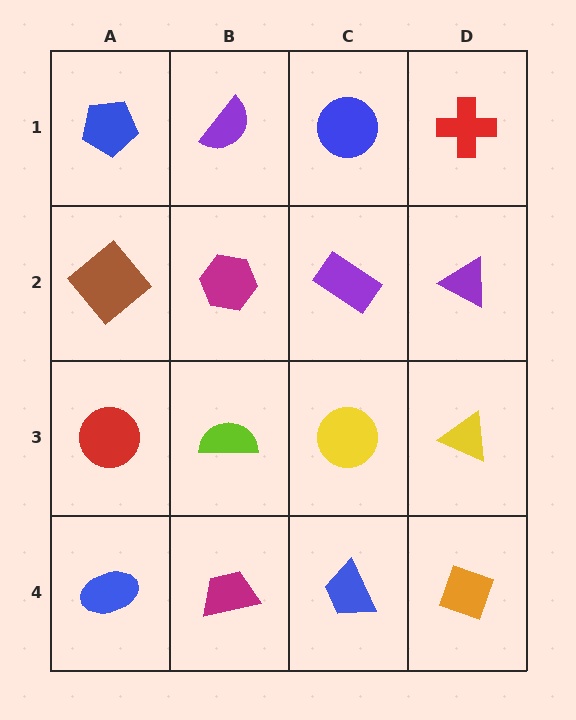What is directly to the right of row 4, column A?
A magenta trapezoid.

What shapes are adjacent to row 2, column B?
A purple semicircle (row 1, column B), a lime semicircle (row 3, column B), a brown diamond (row 2, column A), a purple rectangle (row 2, column C).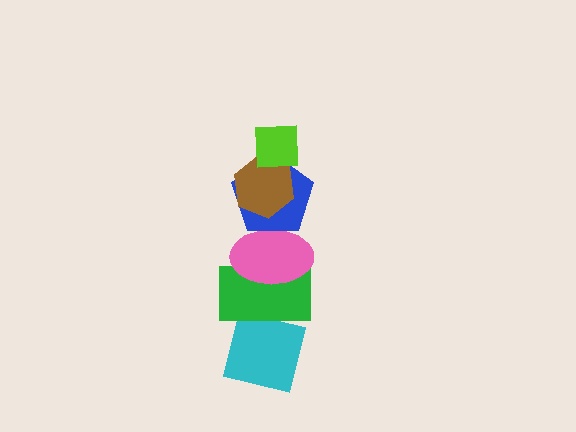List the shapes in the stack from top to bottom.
From top to bottom: the lime square, the brown hexagon, the blue pentagon, the pink ellipse, the green rectangle, the cyan square.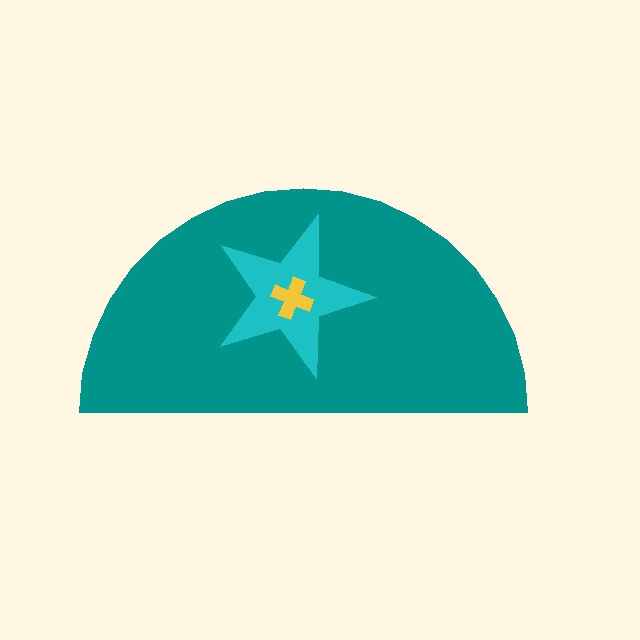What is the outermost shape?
The teal semicircle.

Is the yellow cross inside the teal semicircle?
Yes.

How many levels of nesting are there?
3.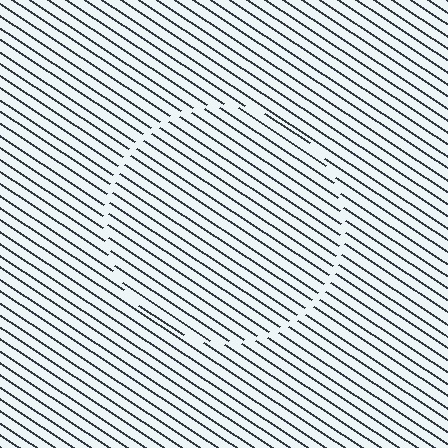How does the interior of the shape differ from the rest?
The interior of the shape contains the same grating, shifted by half a period — the contour is defined by the phase discontinuity where line-ends from the inner and outer gratings abut.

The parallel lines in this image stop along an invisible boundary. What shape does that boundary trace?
An illusory circle. The interior of the shape contains the same grating, shifted by half a period — the contour is defined by the phase discontinuity where line-ends from the inner and outer gratings abut.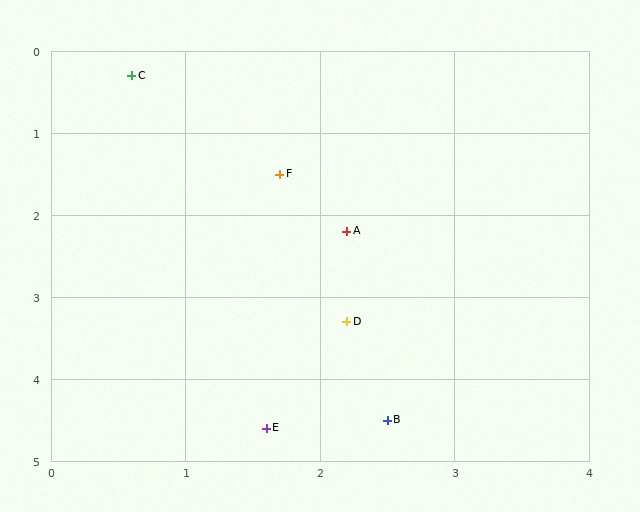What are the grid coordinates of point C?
Point C is at approximately (0.6, 0.3).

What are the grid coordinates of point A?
Point A is at approximately (2.2, 2.2).